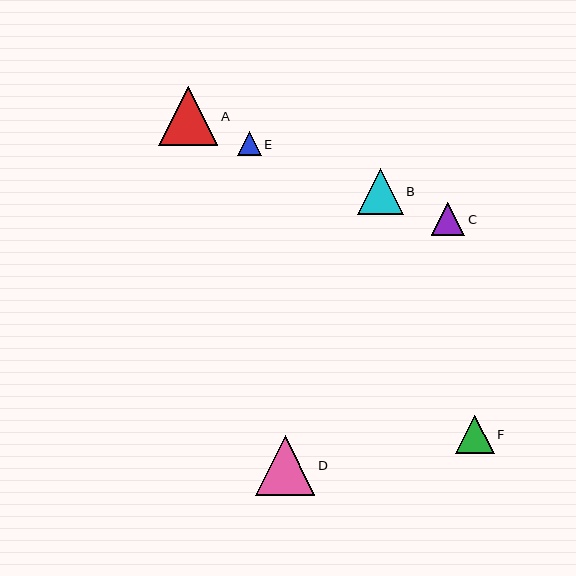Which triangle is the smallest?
Triangle E is the smallest with a size of approximately 24 pixels.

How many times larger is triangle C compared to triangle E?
Triangle C is approximately 1.4 times the size of triangle E.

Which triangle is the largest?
Triangle D is the largest with a size of approximately 59 pixels.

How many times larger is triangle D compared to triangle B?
Triangle D is approximately 1.3 times the size of triangle B.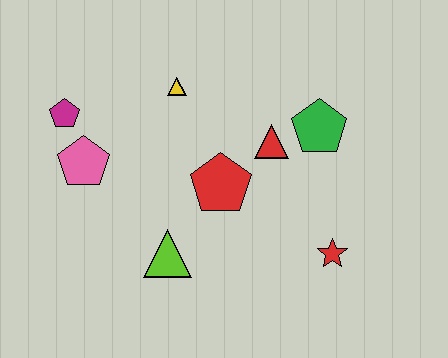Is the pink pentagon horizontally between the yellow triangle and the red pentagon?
No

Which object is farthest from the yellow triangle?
The red star is farthest from the yellow triangle.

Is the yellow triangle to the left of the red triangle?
Yes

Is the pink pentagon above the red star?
Yes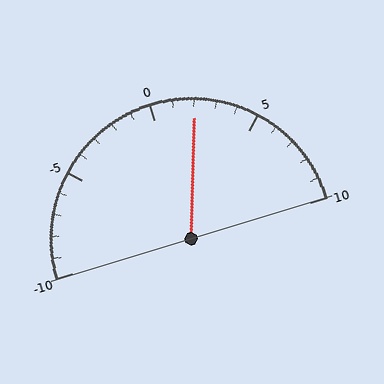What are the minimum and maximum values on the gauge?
The gauge ranges from -10 to 10.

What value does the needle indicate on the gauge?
The needle indicates approximately 2.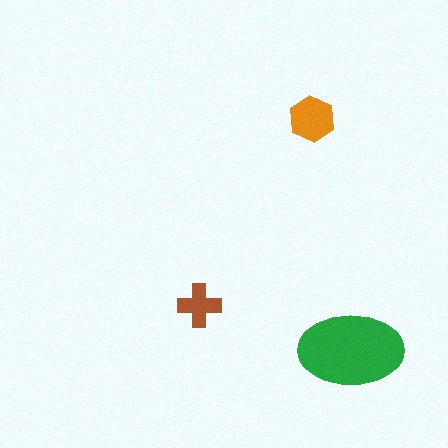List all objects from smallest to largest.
The brown cross, the orange hexagon, the green ellipse.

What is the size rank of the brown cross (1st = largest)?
3rd.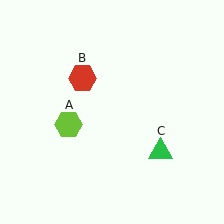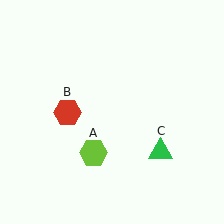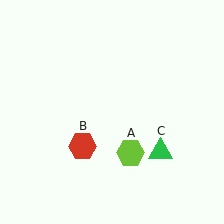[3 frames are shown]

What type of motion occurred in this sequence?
The lime hexagon (object A), red hexagon (object B) rotated counterclockwise around the center of the scene.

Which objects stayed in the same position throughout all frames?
Green triangle (object C) remained stationary.